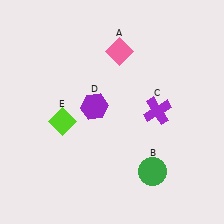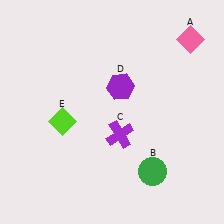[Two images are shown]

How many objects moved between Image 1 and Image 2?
3 objects moved between the two images.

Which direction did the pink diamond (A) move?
The pink diamond (A) moved right.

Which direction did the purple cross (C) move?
The purple cross (C) moved left.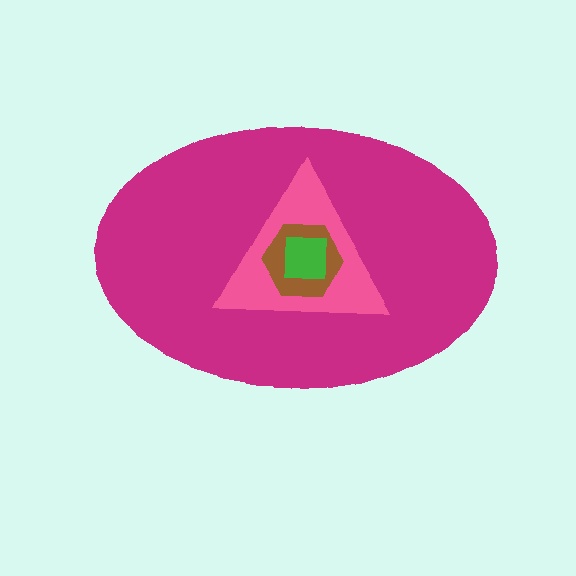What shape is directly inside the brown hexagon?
The green square.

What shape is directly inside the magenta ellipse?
The pink triangle.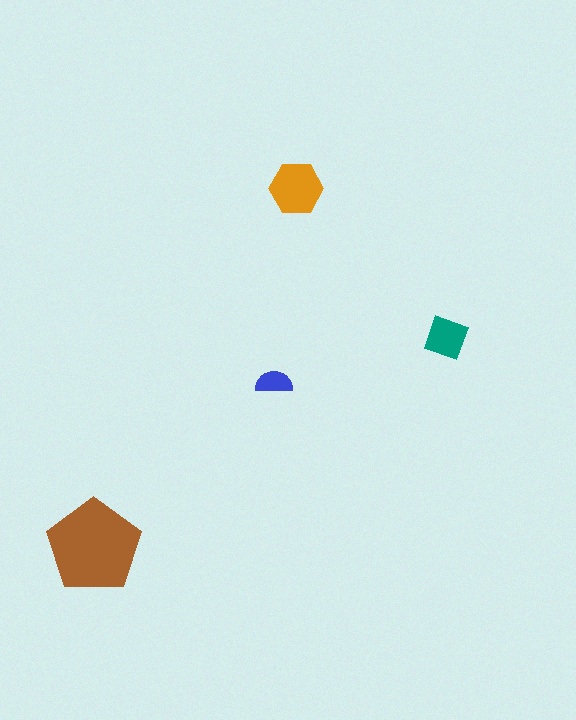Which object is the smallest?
The blue semicircle.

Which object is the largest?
The brown pentagon.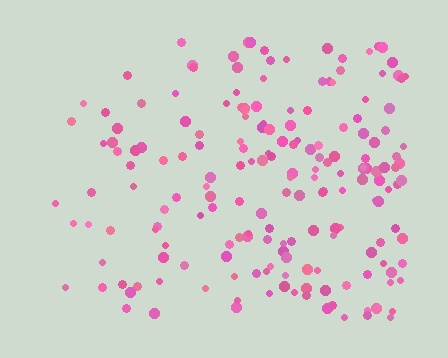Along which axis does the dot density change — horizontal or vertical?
Horizontal.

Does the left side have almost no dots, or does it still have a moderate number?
Still a moderate number, just noticeably fewer than the right.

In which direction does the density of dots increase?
From left to right, with the right side densest.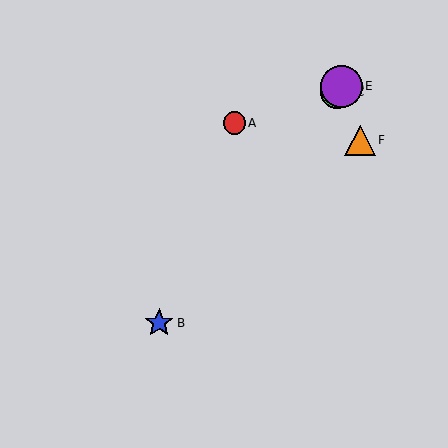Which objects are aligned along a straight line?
Objects B, C, D, E are aligned along a straight line.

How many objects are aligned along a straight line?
4 objects (B, C, D, E) are aligned along a straight line.